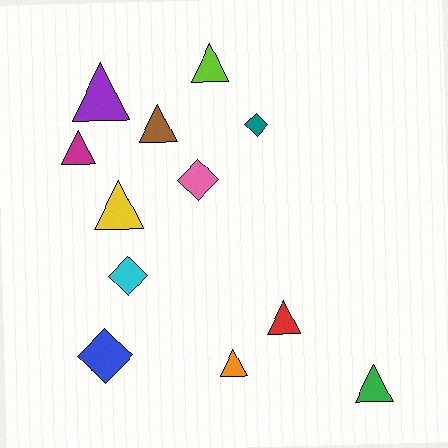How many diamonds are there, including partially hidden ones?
There are 4 diamonds.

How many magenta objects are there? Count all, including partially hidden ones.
There is 1 magenta object.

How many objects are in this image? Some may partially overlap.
There are 12 objects.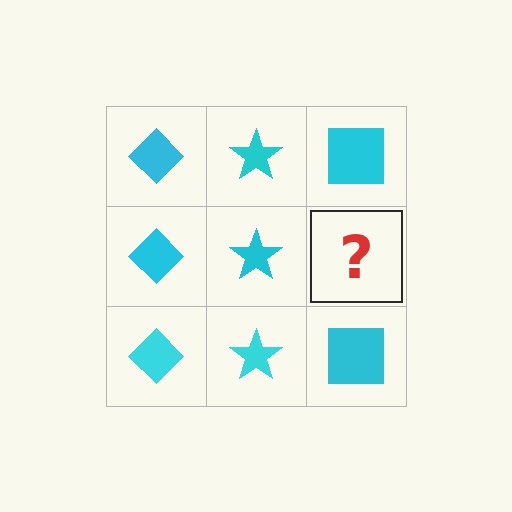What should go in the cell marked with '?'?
The missing cell should contain a cyan square.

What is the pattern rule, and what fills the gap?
The rule is that each column has a consistent shape. The gap should be filled with a cyan square.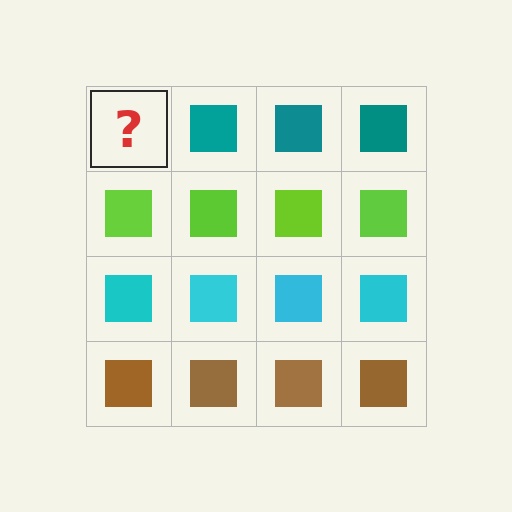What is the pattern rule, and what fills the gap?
The rule is that each row has a consistent color. The gap should be filled with a teal square.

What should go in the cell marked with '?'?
The missing cell should contain a teal square.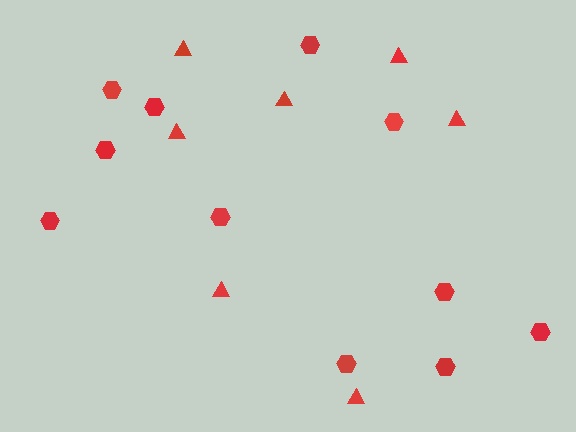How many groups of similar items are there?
There are 2 groups: one group of triangles (7) and one group of hexagons (11).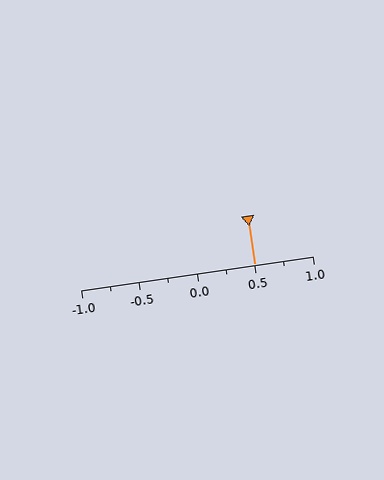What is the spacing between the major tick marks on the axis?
The major ticks are spaced 0.5 apart.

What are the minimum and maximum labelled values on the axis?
The axis runs from -1.0 to 1.0.